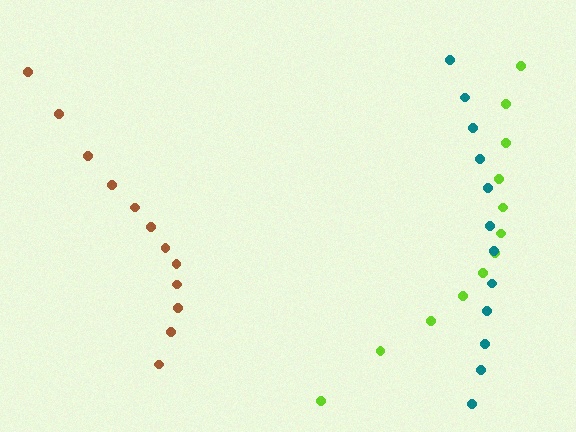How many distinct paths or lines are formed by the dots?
There are 3 distinct paths.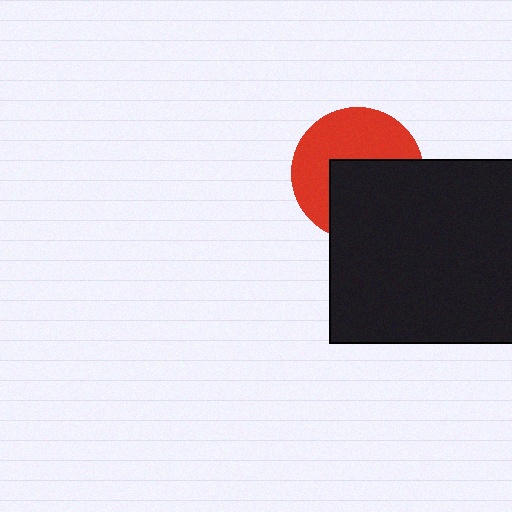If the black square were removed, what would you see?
You would see the complete red circle.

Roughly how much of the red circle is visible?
About half of it is visible (roughly 52%).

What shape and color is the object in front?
The object in front is a black square.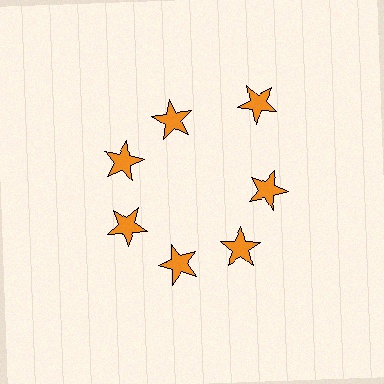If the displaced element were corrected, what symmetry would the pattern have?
It would have 7-fold rotational symmetry — the pattern would map onto itself every 51 degrees.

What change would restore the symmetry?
The symmetry would be restored by moving it inward, back onto the ring so that all 7 stars sit at equal angles and equal distance from the center.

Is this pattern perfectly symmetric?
No. The 7 orange stars are arranged in a ring, but one element near the 1 o'clock position is pushed outward from the center, breaking the 7-fold rotational symmetry.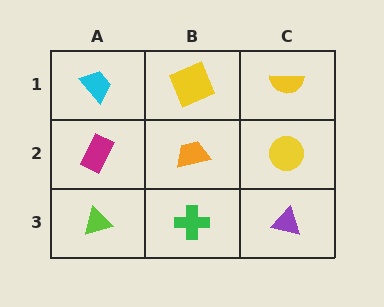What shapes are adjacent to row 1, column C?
A yellow circle (row 2, column C), a yellow square (row 1, column B).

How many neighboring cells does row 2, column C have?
3.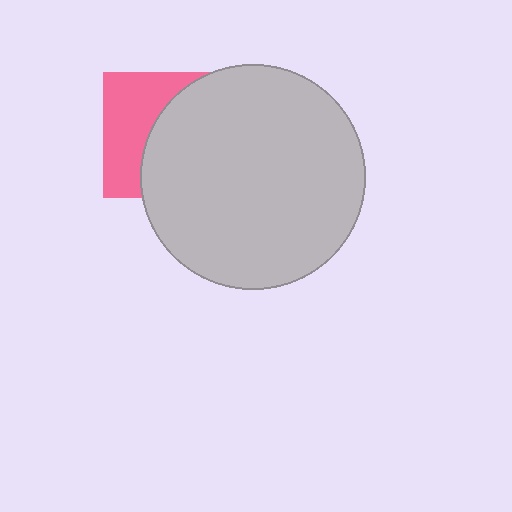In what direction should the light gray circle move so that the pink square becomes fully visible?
The light gray circle should move right. That is the shortest direction to clear the overlap and leave the pink square fully visible.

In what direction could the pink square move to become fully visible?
The pink square could move left. That would shift it out from behind the light gray circle entirely.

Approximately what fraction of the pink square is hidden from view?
Roughly 58% of the pink square is hidden behind the light gray circle.